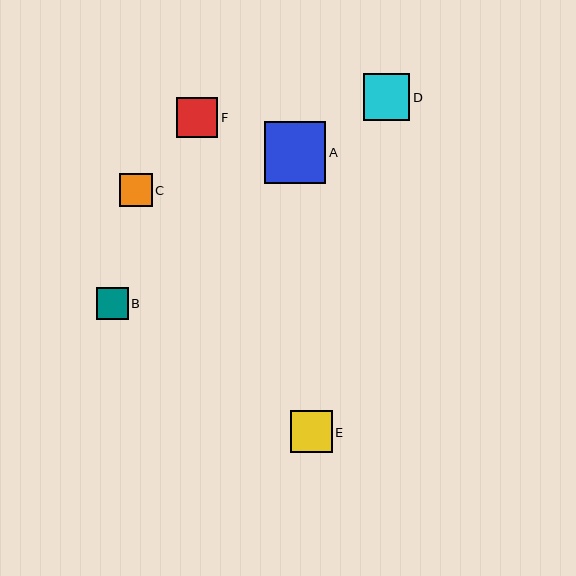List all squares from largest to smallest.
From largest to smallest: A, D, E, F, C, B.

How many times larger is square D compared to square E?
Square D is approximately 1.1 times the size of square E.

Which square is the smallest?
Square B is the smallest with a size of approximately 32 pixels.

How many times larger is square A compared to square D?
Square A is approximately 1.3 times the size of square D.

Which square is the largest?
Square A is the largest with a size of approximately 61 pixels.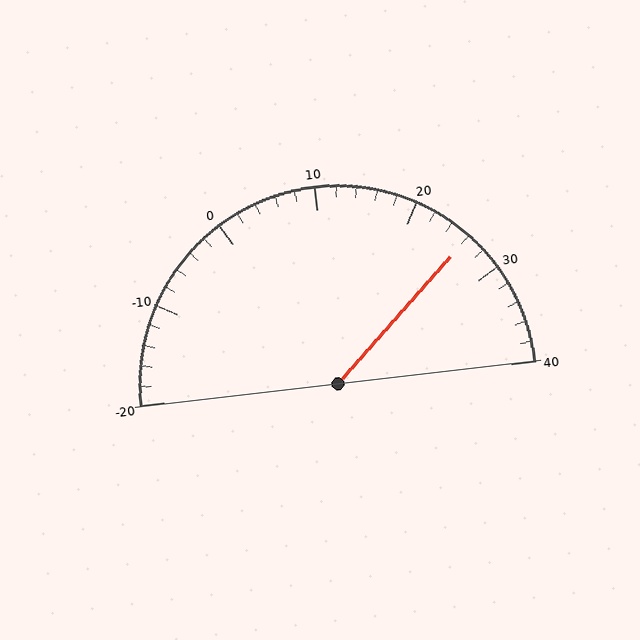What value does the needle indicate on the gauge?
The needle indicates approximately 26.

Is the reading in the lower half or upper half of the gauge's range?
The reading is in the upper half of the range (-20 to 40).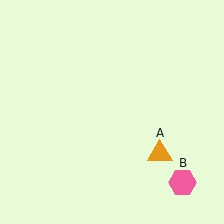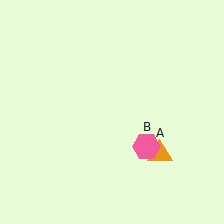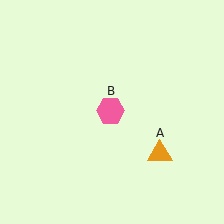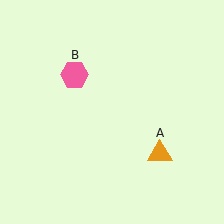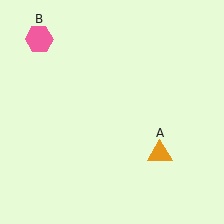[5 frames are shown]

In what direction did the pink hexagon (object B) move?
The pink hexagon (object B) moved up and to the left.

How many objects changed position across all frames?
1 object changed position: pink hexagon (object B).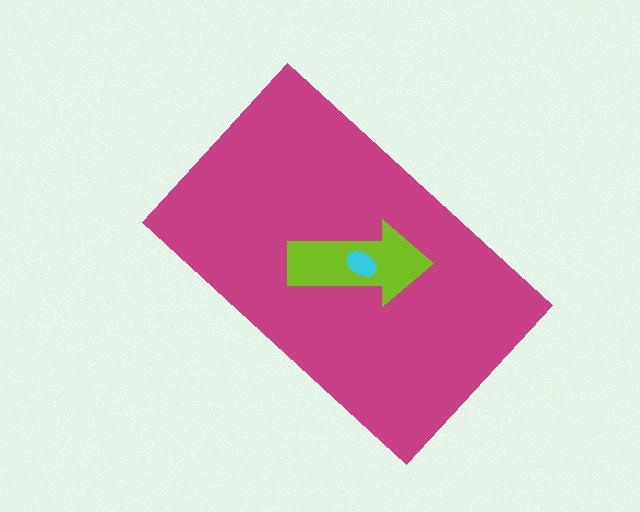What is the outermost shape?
The magenta rectangle.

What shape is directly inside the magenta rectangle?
The lime arrow.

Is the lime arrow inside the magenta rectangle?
Yes.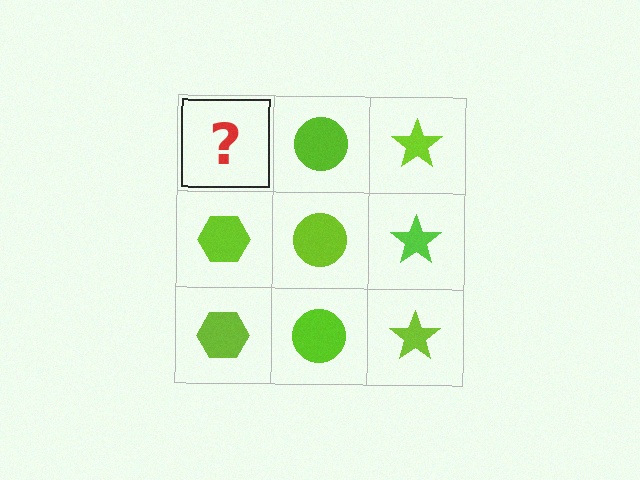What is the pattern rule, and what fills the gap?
The rule is that each column has a consistent shape. The gap should be filled with a lime hexagon.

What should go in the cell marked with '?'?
The missing cell should contain a lime hexagon.